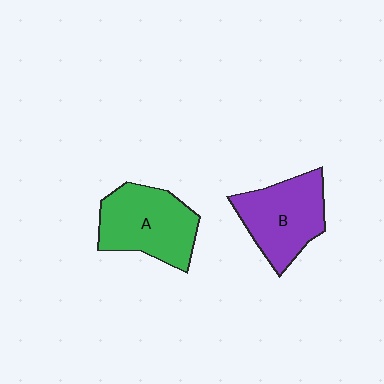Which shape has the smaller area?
Shape B (purple).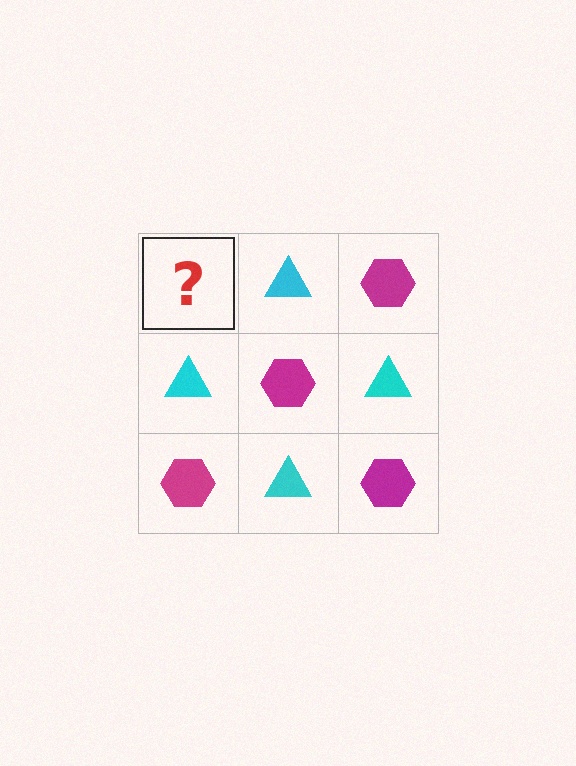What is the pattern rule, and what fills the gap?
The rule is that it alternates magenta hexagon and cyan triangle in a checkerboard pattern. The gap should be filled with a magenta hexagon.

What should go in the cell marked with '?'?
The missing cell should contain a magenta hexagon.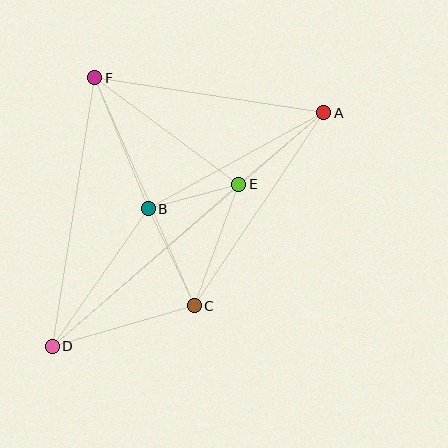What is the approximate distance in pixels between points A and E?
The distance between A and E is approximately 111 pixels.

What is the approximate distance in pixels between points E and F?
The distance between E and F is approximately 179 pixels.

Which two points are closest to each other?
Points B and E are closest to each other.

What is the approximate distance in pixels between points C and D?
The distance between C and D is approximately 148 pixels.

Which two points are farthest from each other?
Points A and D are farthest from each other.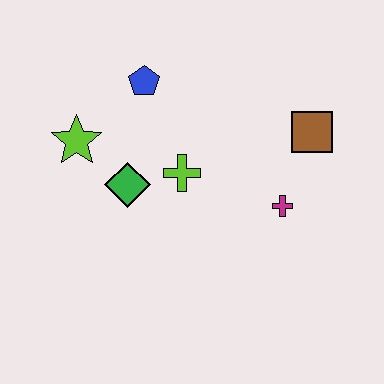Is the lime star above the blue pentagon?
No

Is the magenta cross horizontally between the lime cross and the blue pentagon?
No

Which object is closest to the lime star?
The green diamond is closest to the lime star.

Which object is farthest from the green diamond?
The brown square is farthest from the green diamond.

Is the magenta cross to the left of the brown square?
Yes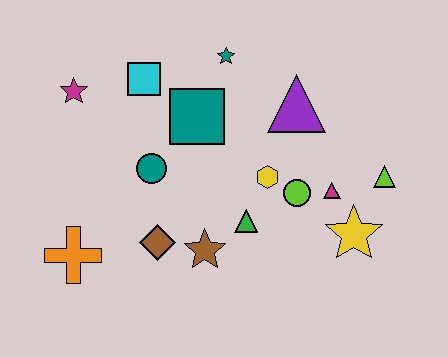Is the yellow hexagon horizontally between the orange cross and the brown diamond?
No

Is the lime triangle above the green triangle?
Yes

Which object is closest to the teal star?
The teal square is closest to the teal star.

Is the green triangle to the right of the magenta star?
Yes